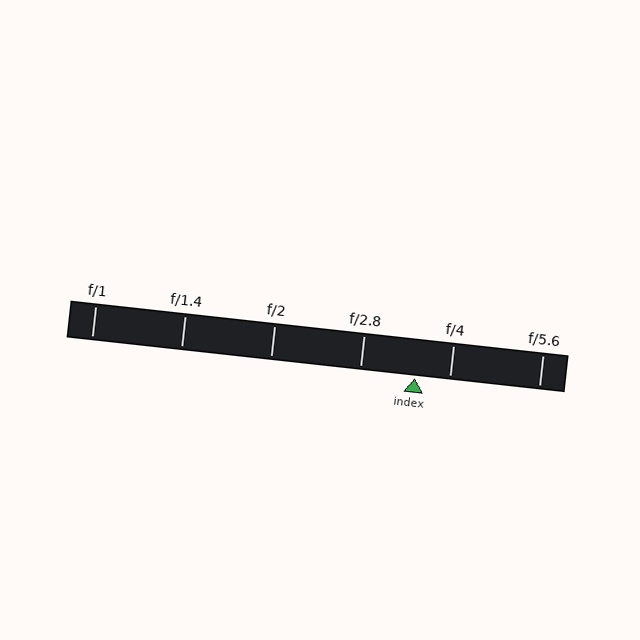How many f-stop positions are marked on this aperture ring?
There are 6 f-stop positions marked.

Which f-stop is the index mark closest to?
The index mark is closest to f/4.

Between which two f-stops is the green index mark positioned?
The index mark is between f/2.8 and f/4.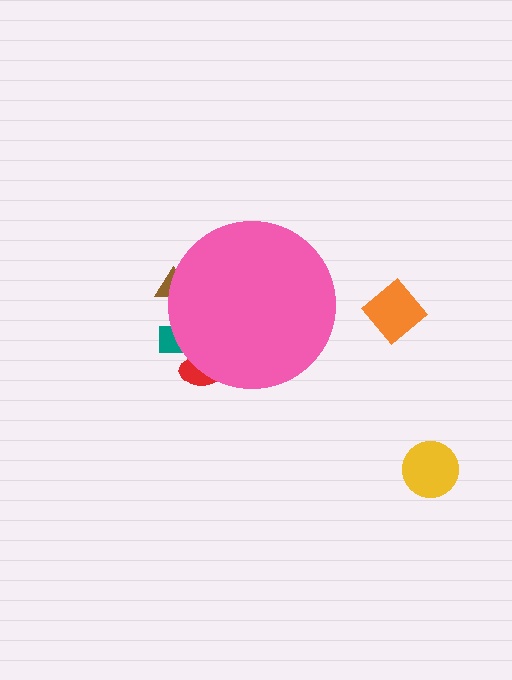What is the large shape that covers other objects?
A pink circle.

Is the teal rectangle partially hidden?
Yes, the teal rectangle is partially hidden behind the pink circle.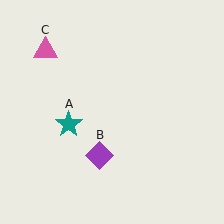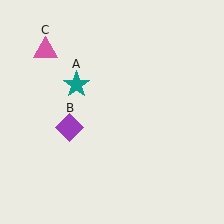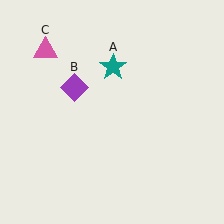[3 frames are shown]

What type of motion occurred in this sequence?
The teal star (object A), purple diamond (object B) rotated clockwise around the center of the scene.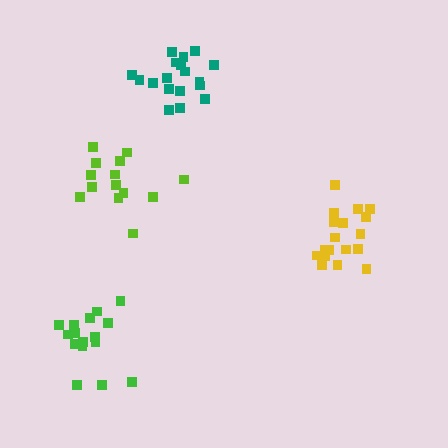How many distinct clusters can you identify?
There are 4 distinct clusters.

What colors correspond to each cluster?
The clusters are colored: green, lime, yellow, teal.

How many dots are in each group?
Group 1: 16 dots, Group 2: 14 dots, Group 3: 19 dots, Group 4: 18 dots (67 total).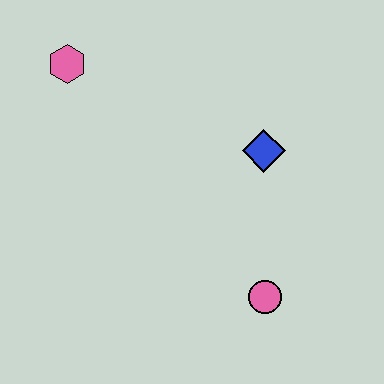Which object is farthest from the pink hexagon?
The pink circle is farthest from the pink hexagon.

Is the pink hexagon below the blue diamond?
No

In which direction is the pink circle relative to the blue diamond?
The pink circle is below the blue diamond.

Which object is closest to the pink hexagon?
The blue diamond is closest to the pink hexagon.